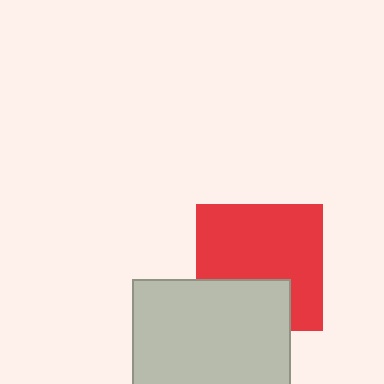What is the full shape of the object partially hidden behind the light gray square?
The partially hidden object is a red square.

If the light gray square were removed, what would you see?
You would see the complete red square.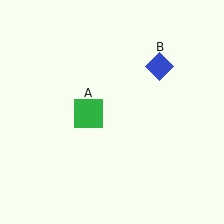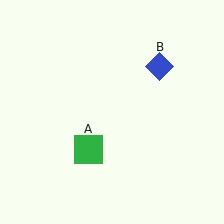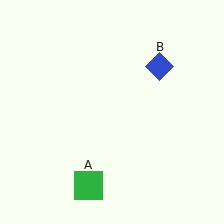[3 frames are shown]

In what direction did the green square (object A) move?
The green square (object A) moved down.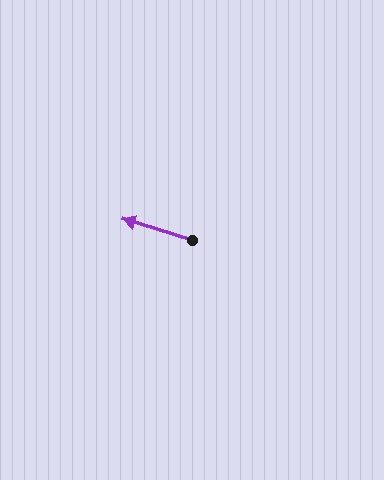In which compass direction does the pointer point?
West.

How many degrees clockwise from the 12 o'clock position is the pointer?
Approximately 287 degrees.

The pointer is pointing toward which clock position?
Roughly 10 o'clock.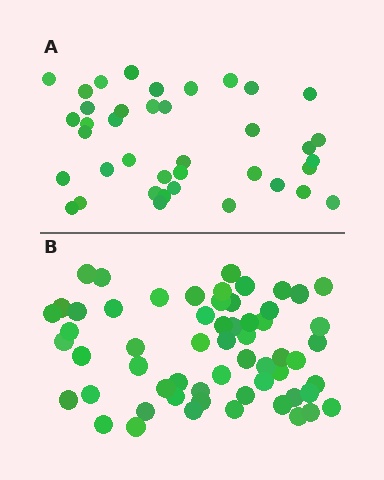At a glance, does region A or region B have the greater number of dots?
Region B (the bottom region) has more dots.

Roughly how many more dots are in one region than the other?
Region B has approximately 20 more dots than region A.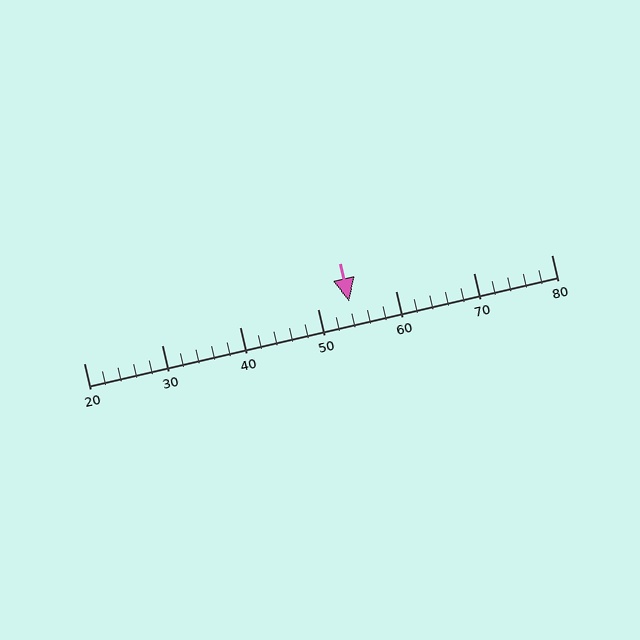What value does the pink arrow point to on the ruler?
The pink arrow points to approximately 54.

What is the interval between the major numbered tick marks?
The major tick marks are spaced 10 units apart.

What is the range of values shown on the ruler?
The ruler shows values from 20 to 80.